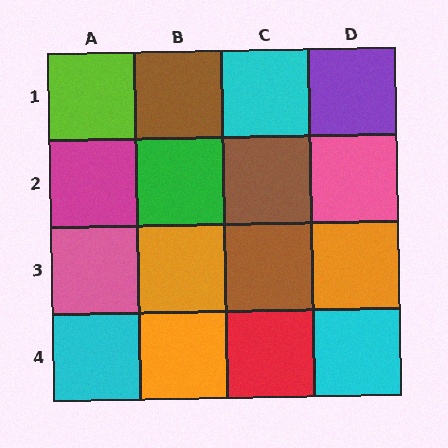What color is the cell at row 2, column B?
Green.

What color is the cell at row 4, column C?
Red.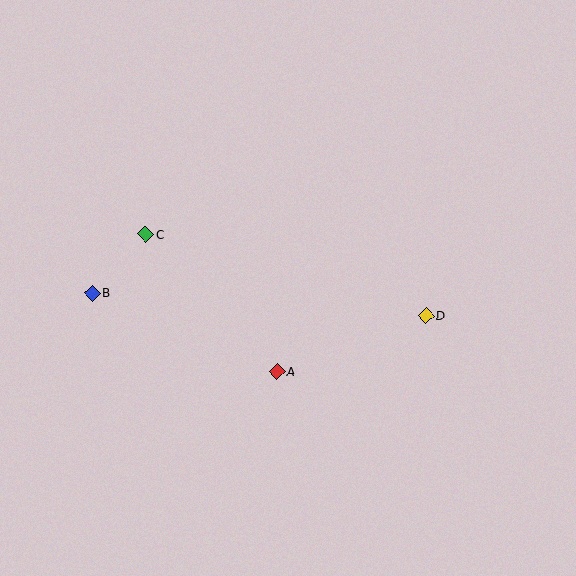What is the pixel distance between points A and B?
The distance between A and B is 201 pixels.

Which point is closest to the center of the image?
Point A at (277, 371) is closest to the center.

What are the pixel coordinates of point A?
Point A is at (277, 371).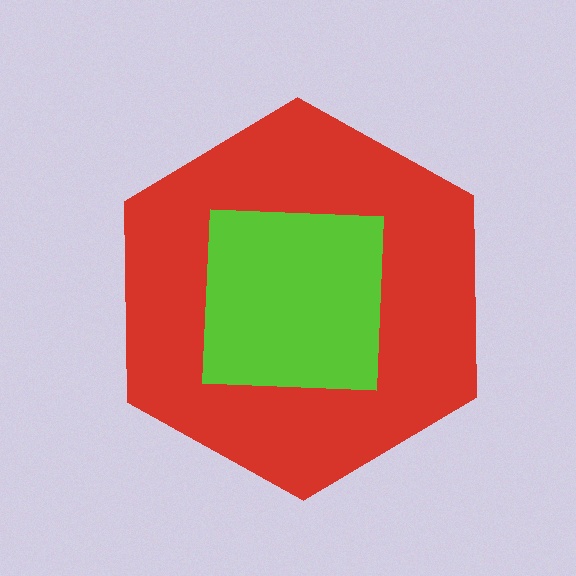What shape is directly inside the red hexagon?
The lime square.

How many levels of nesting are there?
2.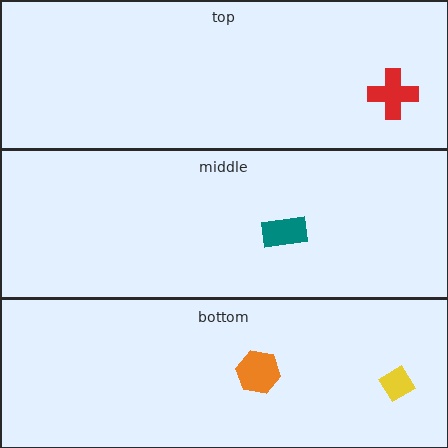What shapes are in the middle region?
The teal rectangle.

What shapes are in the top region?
The red cross.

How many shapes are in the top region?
1.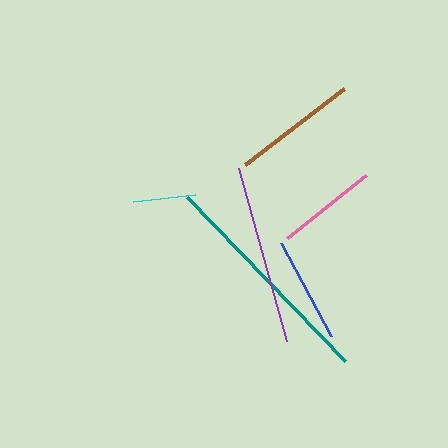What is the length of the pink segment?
The pink segment is approximately 101 pixels long.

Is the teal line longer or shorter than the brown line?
The teal line is longer than the brown line.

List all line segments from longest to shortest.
From longest to shortest: teal, purple, brown, blue, pink, cyan.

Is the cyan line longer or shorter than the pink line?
The pink line is longer than the cyan line.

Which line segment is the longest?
The teal line is the longest at approximately 228 pixels.